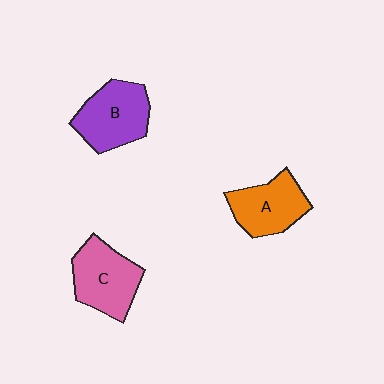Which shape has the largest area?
Shape B (purple).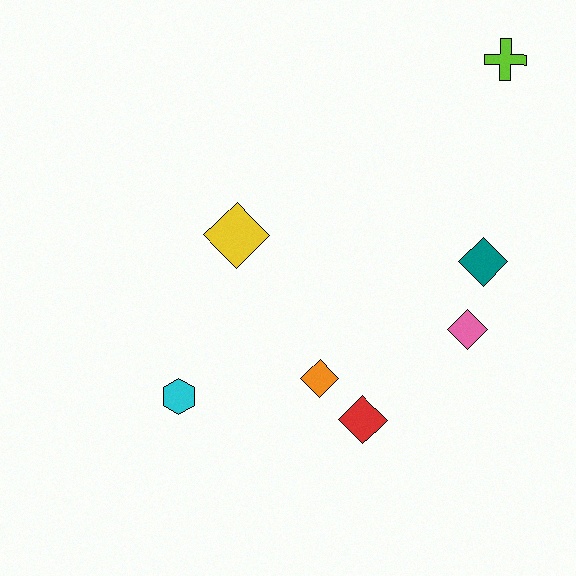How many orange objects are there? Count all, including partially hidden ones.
There is 1 orange object.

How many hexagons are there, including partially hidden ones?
There is 1 hexagon.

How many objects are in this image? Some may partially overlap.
There are 7 objects.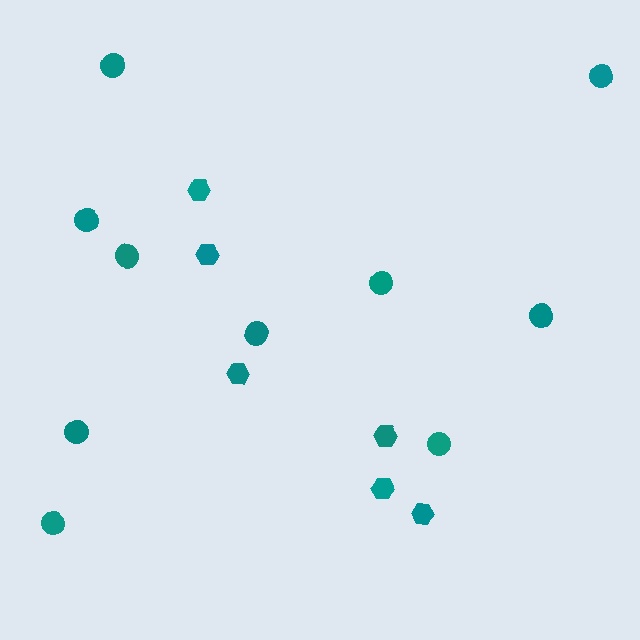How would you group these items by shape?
There are 2 groups: one group of hexagons (6) and one group of circles (10).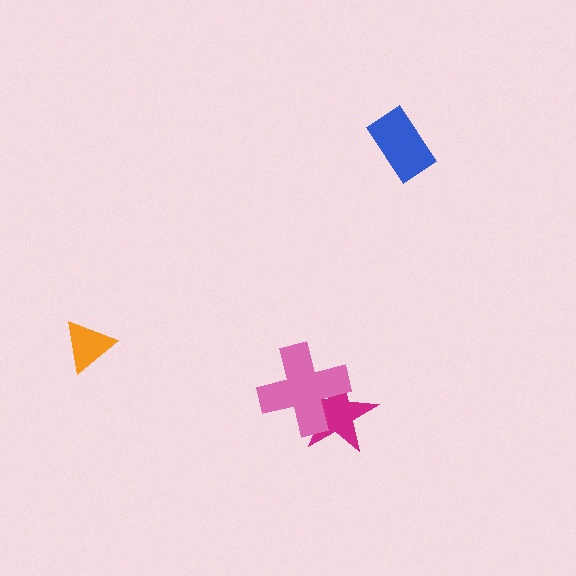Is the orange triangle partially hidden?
No, no other shape covers it.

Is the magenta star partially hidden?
Yes, it is partially covered by another shape.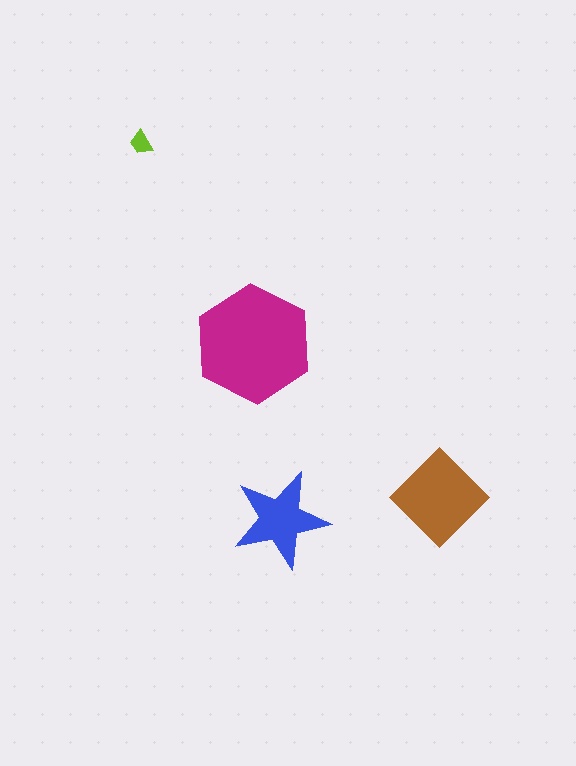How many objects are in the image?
There are 4 objects in the image.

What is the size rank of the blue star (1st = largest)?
3rd.